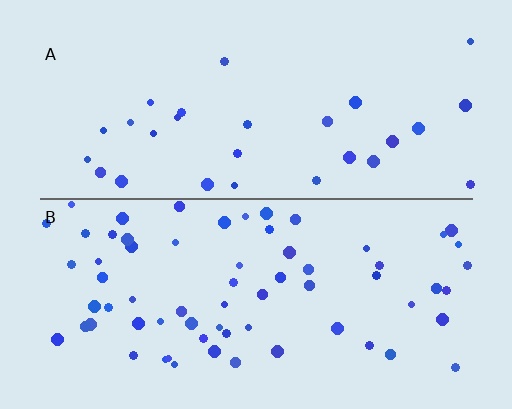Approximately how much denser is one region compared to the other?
Approximately 2.3× — region B over region A.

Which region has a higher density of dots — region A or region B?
B (the bottom).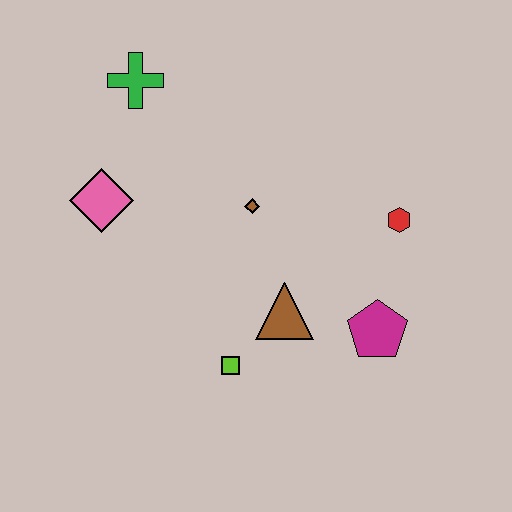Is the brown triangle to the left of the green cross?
No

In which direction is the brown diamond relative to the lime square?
The brown diamond is above the lime square.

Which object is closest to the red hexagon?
The magenta pentagon is closest to the red hexagon.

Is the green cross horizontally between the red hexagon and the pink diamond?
Yes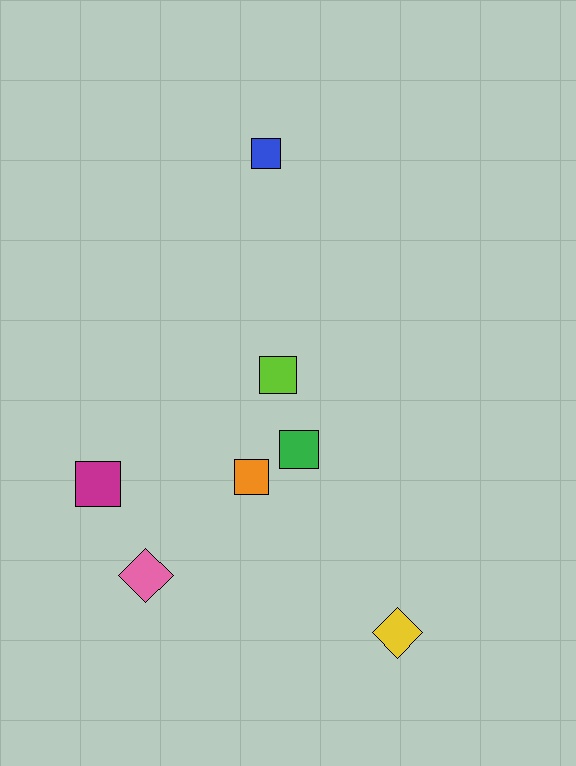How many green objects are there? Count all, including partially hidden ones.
There is 1 green object.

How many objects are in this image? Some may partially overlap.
There are 7 objects.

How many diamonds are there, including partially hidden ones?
There are 2 diamonds.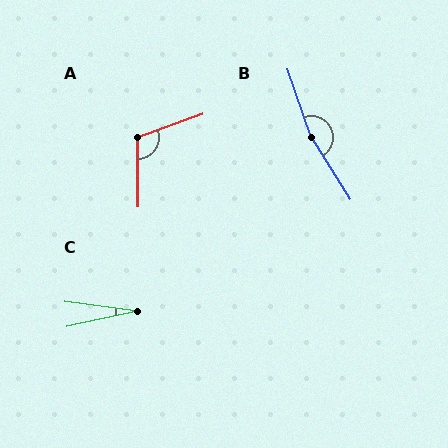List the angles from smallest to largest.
C (20°), A (110°), B (166°).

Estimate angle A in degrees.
Approximately 110 degrees.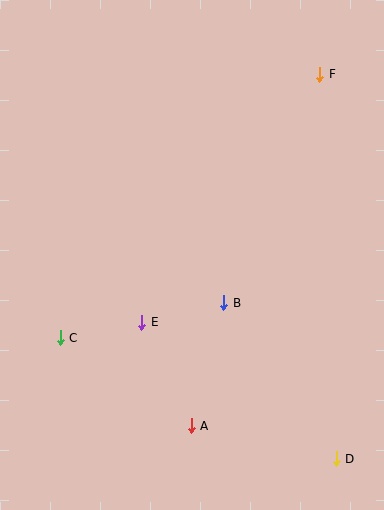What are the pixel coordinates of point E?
Point E is at (142, 322).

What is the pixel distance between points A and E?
The distance between A and E is 115 pixels.